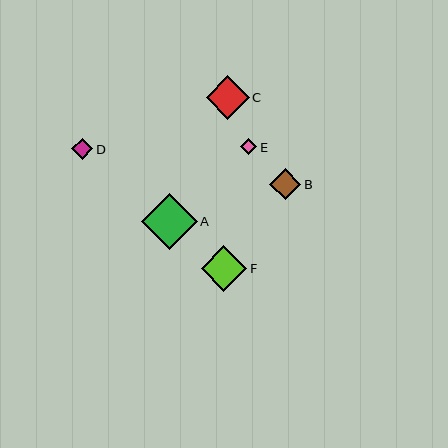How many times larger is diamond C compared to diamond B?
Diamond C is approximately 1.4 times the size of diamond B.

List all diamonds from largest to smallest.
From largest to smallest: A, F, C, B, D, E.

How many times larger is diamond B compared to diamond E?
Diamond B is approximately 1.9 times the size of diamond E.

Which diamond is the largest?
Diamond A is the largest with a size of approximately 56 pixels.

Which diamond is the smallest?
Diamond E is the smallest with a size of approximately 16 pixels.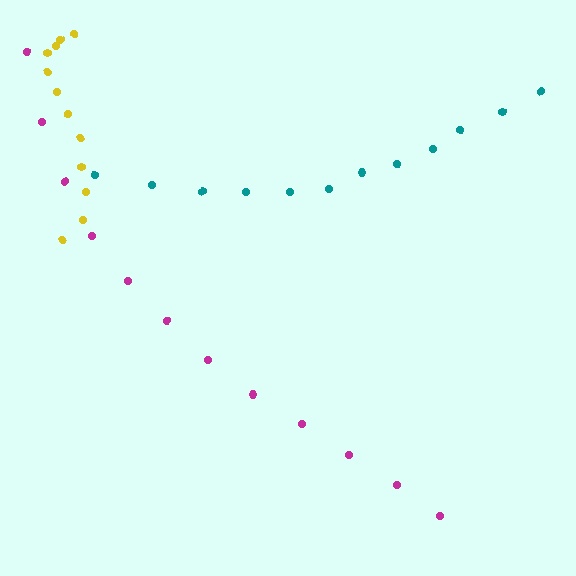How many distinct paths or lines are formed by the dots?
There are 3 distinct paths.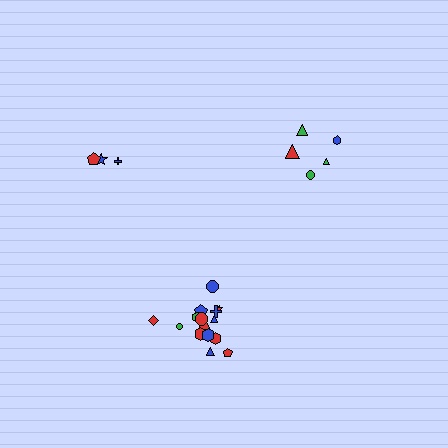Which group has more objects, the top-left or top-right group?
The top-right group.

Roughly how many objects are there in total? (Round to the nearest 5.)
Roughly 25 objects in total.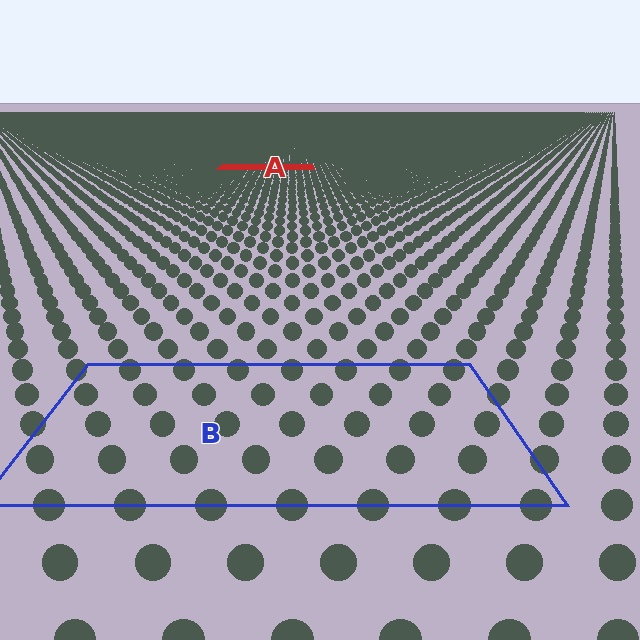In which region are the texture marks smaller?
The texture marks are smaller in region A, because it is farther away.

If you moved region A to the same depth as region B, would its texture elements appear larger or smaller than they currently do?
They would appear larger. At a closer depth, the same texture elements are projected at a bigger on-screen size.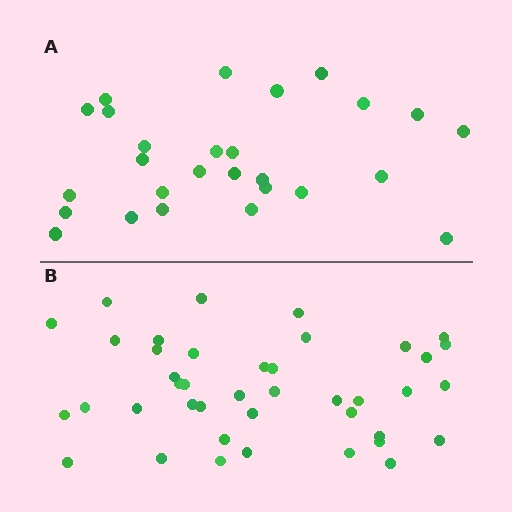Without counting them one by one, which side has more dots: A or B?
Region B (the bottom region) has more dots.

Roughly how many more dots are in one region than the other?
Region B has approximately 15 more dots than region A.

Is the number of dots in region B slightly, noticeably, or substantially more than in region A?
Region B has substantially more. The ratio is roughly 1.5 to 1.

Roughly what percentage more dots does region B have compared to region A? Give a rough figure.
About 50% more.